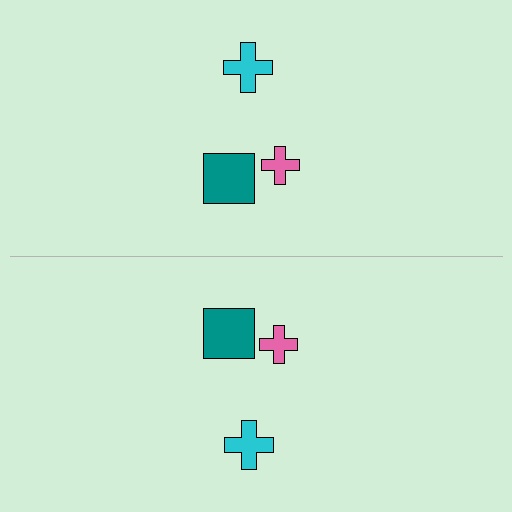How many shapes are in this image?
There are 6 shapes in this image.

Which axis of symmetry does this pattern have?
The pattern has a horizontal axis of symmetry running through the center of the image.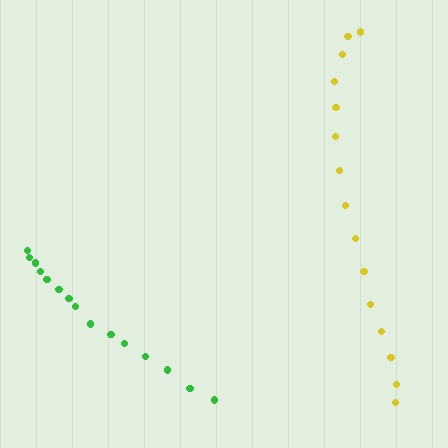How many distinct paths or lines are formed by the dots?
There are 2 distinct paths.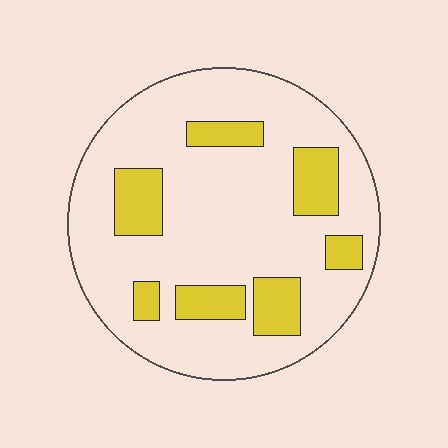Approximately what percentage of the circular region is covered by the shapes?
Approximately 20%.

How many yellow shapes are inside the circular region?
7.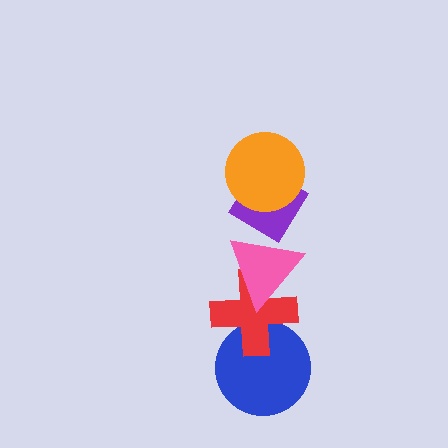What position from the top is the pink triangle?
The pink triangle is 3rd from the top.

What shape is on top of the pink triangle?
The purple diamond is on top of the pink triangle.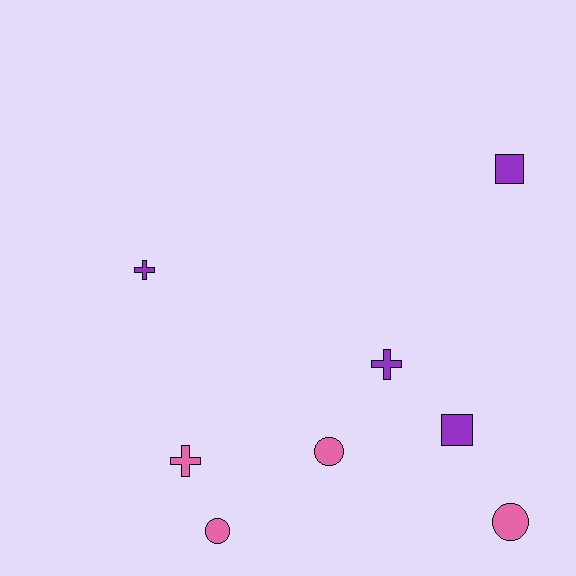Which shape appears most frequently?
Cross, with 3 objects.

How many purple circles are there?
There are no purple circles.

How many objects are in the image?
There are 8 objects.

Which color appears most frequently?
Purple, with 4 objects.